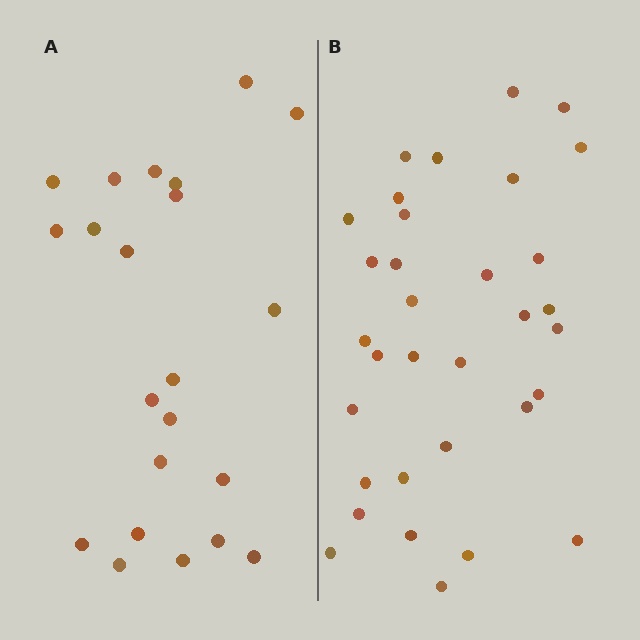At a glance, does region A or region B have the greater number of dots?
Region B (the right region) has more dots.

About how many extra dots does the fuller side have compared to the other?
Region B has roughly 12 or so more dots than region A.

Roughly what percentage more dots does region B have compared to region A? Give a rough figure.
About 50% more.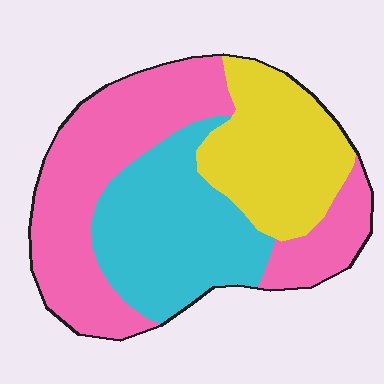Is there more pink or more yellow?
Pink.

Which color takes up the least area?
Yellow, at roughly 25%.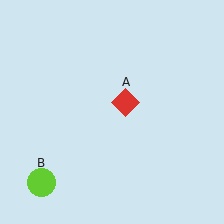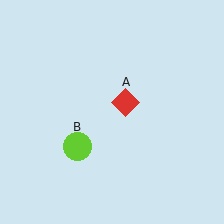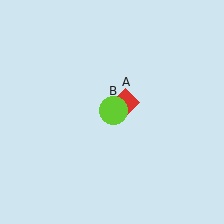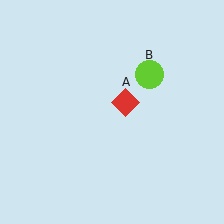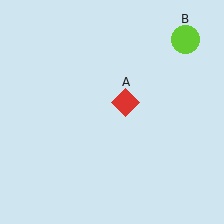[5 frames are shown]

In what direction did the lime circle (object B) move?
The lime circle (object B) moved up and to the right.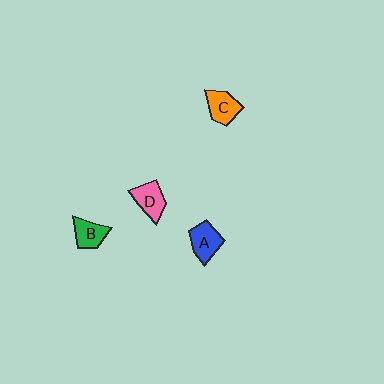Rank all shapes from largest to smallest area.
From largest to smallest: A (blue), D (pink), C (orange), B (green).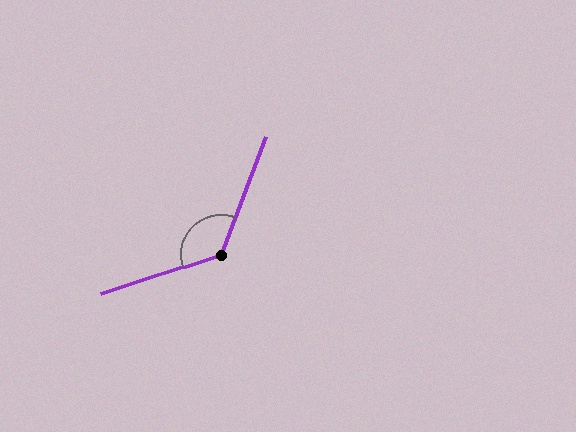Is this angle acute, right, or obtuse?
It is obtuse.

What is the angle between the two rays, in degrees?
Approximately 129 degrees.